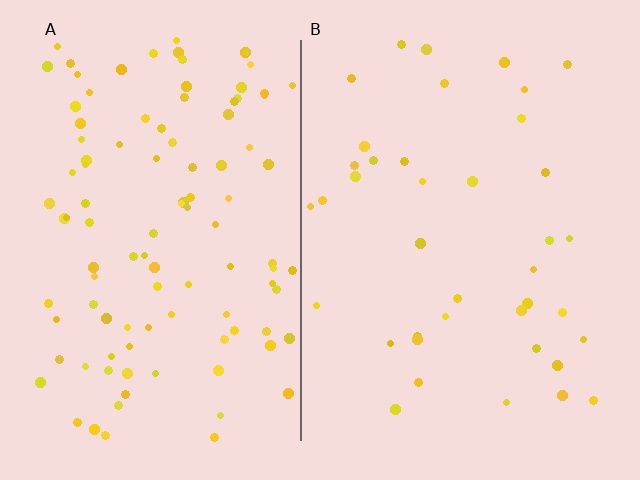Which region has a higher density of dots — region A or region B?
A (the left).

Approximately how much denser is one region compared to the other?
Approximately 2.7× — region A over region B.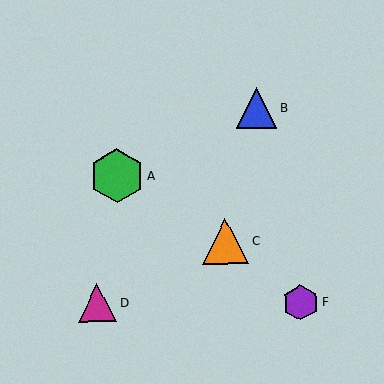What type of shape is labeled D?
Shape D is a magenta triangle.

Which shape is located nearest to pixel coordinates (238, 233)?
The orange triangle (labeled C) at (225, 241) is nearest to that location.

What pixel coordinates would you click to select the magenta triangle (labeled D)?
Click at (97, 303) to select the magenta triangle D.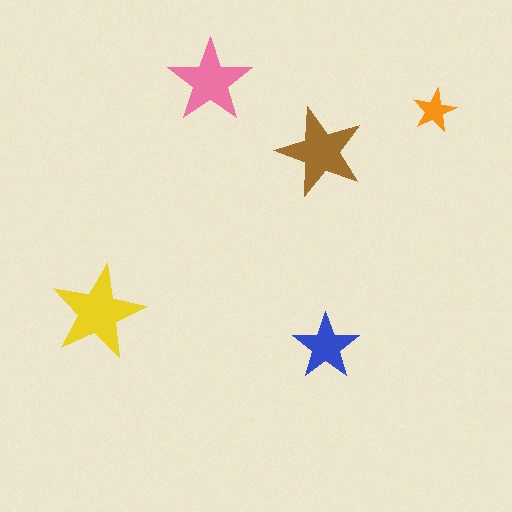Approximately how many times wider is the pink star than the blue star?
About 1.5 times wider.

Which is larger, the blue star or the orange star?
The blue one.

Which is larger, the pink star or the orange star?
The pink one.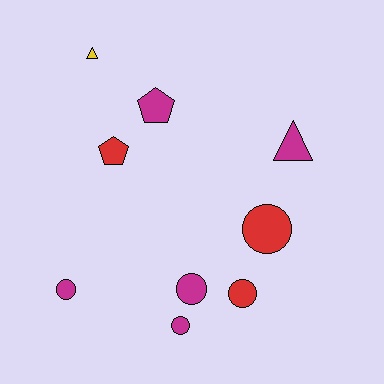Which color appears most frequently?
Magenta, with 5 objects.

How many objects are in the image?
There are 9 objects.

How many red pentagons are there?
There is 1 red pentagon.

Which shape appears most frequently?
Circle, with 5 objects.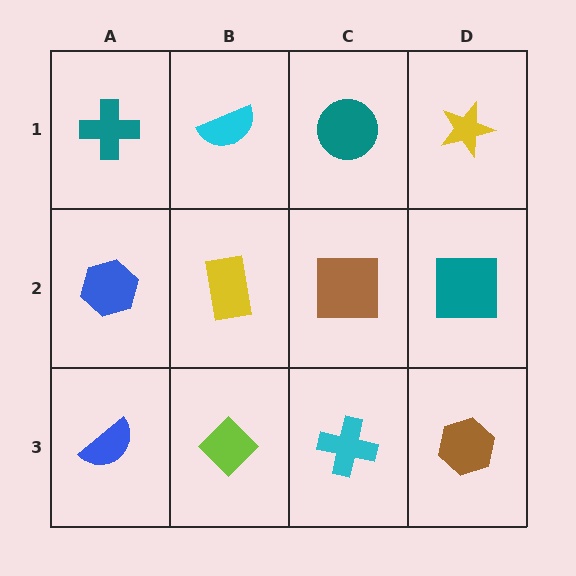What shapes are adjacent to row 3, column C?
A brown square (row 2, column C), a lime diamond (row 3, column B), a brown hexagon (row 3, column D).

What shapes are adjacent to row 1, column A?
A blue hexagon (row 2, column A), a cyan semicircle (row 1, column B).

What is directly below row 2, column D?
A brown hexagon.